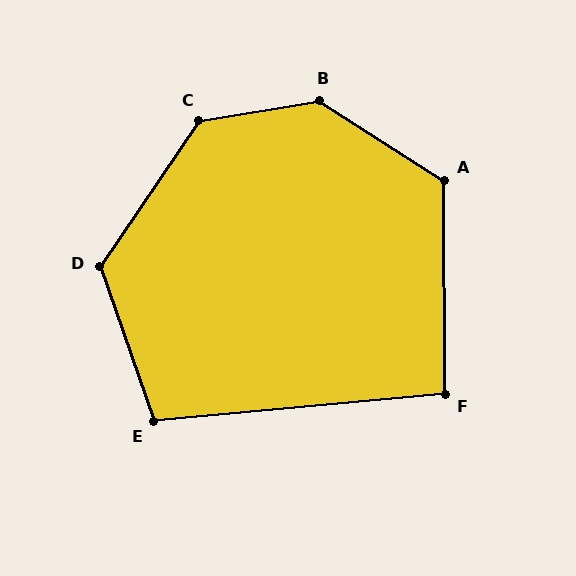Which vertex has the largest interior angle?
B, at approximately 138 degrees.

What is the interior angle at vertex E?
Approximately 104 degrees (obtuse).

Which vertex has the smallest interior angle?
F, at approximately 95 degrees.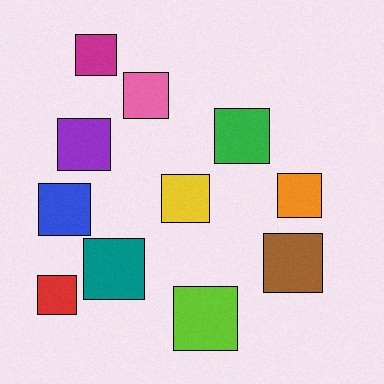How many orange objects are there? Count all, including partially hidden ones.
There is 1 orange object.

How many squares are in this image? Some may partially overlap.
There are 11 squares.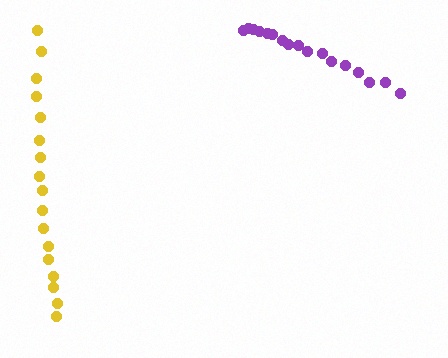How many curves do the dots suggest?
There are 2 distinct paths.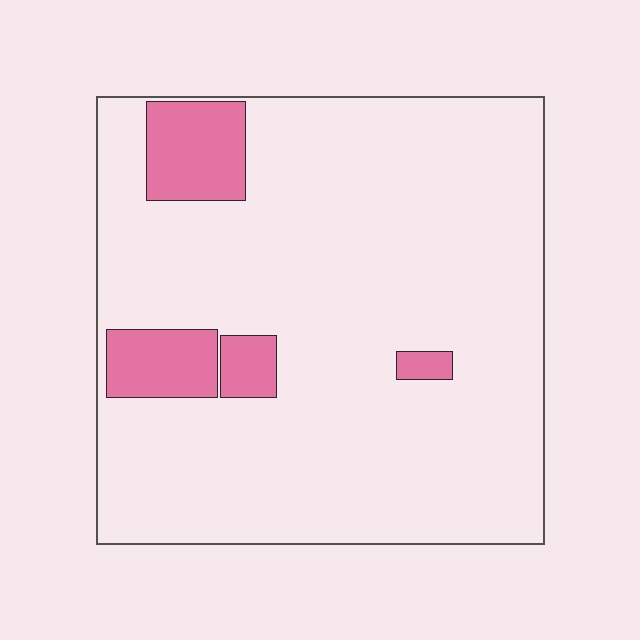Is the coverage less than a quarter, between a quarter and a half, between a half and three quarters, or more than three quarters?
Less than a quarter.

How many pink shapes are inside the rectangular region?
4.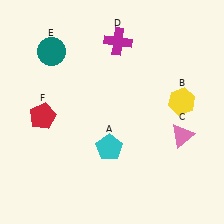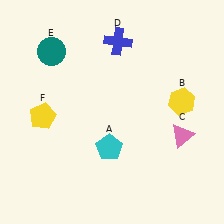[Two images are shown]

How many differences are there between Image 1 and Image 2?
There are 2 differences between the two images.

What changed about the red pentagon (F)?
In Image 1, F is red. In Image 2, it changed to yellow.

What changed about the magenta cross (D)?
In Image 1, D is magenta. In Image 2, it changed to blue.